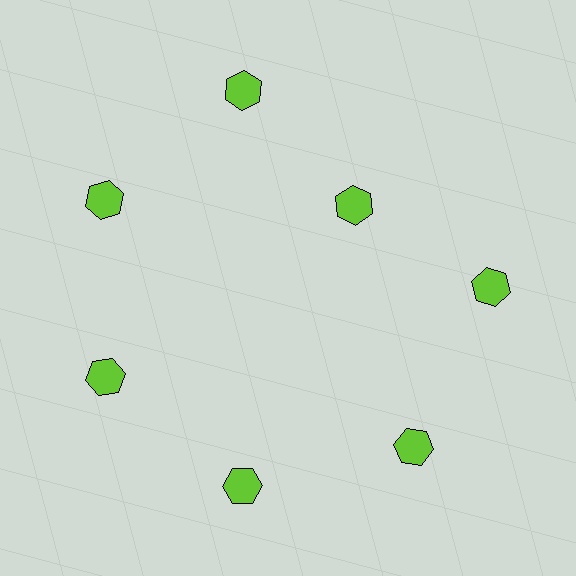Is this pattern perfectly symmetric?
No. The 7 lime hexagons are arranged in a ring, but one element near the 1 o'clock position is pulled inward toward the center, breaking the 7-fold rotational symmetry.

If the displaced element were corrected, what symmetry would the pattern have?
It would have 7-fold rotational symmetry — the pattern would map onto itself every 51 degrees.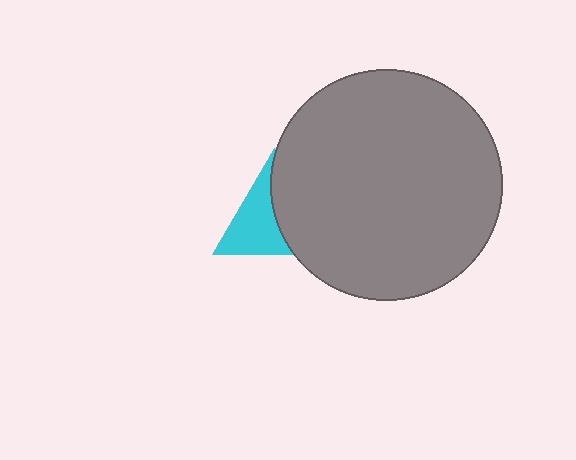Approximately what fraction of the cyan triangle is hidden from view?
Roughly 48% of the cyan triangle is hidden behind the gray circle.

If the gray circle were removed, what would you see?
You would see the complete cyan triangle.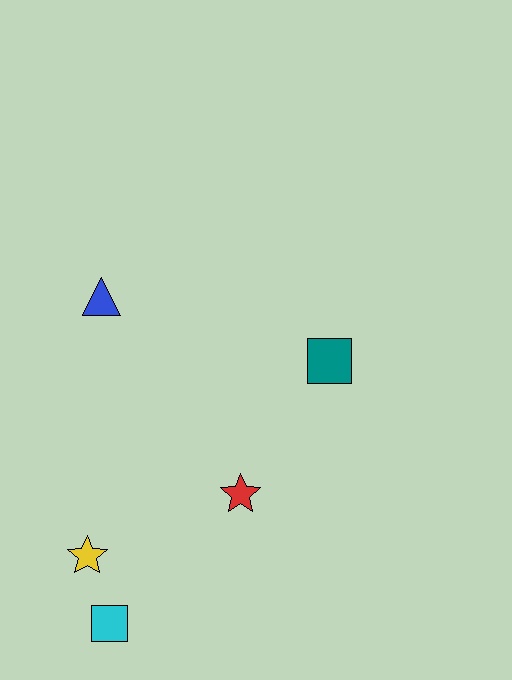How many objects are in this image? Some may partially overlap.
There are 5 objects.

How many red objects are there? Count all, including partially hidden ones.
There is 1 red object.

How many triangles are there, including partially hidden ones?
There is 1 triangle.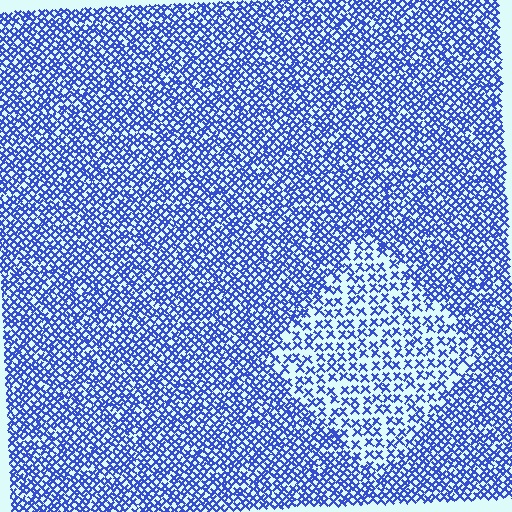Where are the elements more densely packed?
The elements are more densely packed outside the diamond boundary.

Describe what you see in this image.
The image contains small blue elements arranged at two different densities. A diamond-shaped region is visible where the elements are less densely packed than the surrounding area.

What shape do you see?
I see a diamond.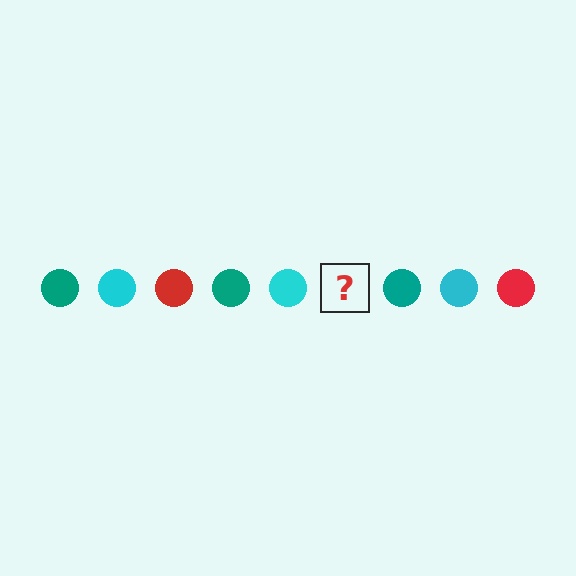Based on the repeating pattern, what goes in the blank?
The blank should be a red circle.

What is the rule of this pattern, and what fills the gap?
The rule is that the pattern cycles through teal, cyan, red circles. The gap should be filled with a red circle.